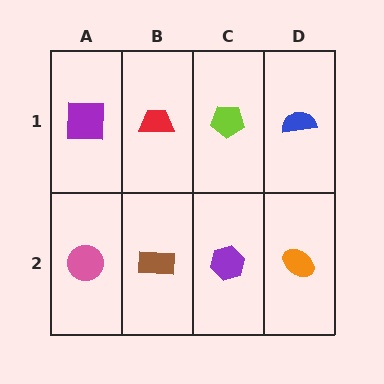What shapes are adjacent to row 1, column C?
A purple hexagon (row 2, column C), a red trapezoid (row 1, column B), a blue semicircle (row 1, column D).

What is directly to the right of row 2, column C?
An orange ellipse.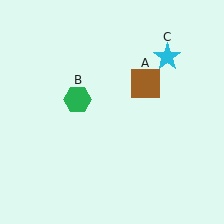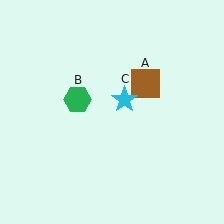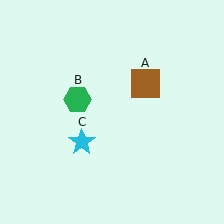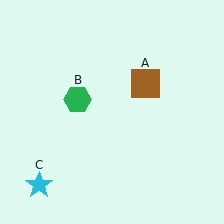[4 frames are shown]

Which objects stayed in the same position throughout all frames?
Brown square (object A) and green hexagon (object B) remained stationary.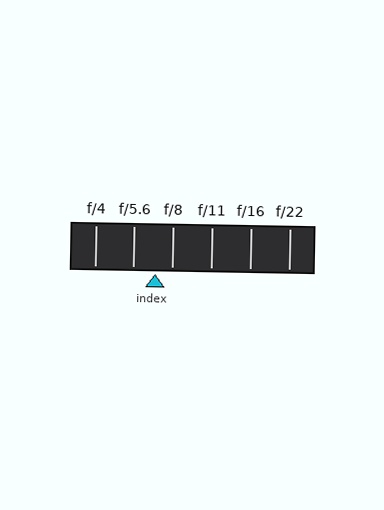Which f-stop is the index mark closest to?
The index mark is closest to f/8.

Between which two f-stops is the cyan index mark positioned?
The index mark is between f/5.6 and f/8.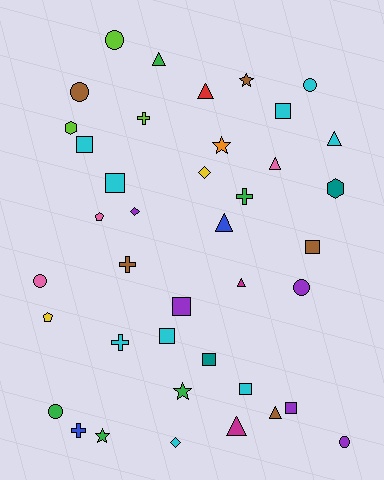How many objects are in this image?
There are 40 objects.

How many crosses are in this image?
There are 5 crosses.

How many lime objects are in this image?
There are 3 lime objects.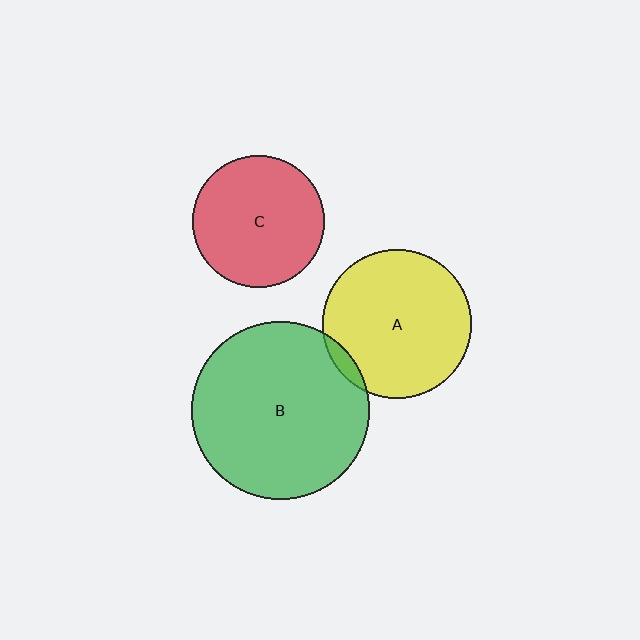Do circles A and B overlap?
Yes.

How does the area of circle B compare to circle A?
Approximately 1.4 times.